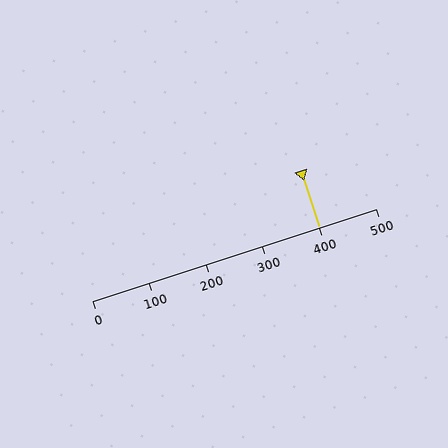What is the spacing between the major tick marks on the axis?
The major ticks are spaced 100 apart.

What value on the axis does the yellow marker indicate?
The marker indicates approximately 400.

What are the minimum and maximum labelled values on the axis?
The axis runs from 0 to 500.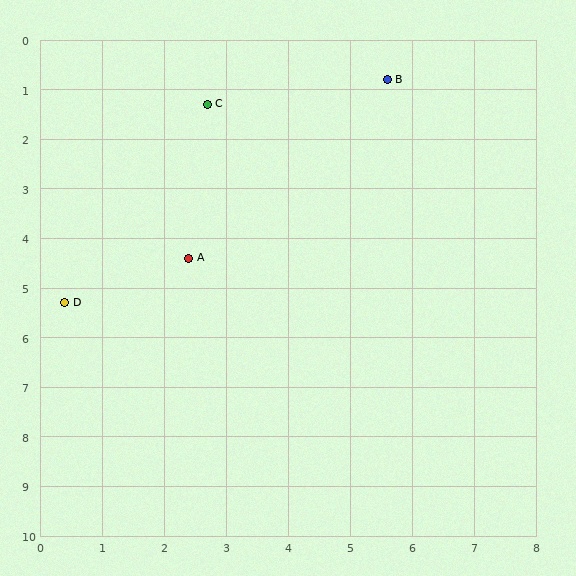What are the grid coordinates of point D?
Point D is at approximately (0.4, 5.3).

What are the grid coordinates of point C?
Point C is at approximately (2.7, 1.3).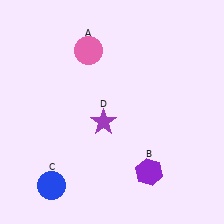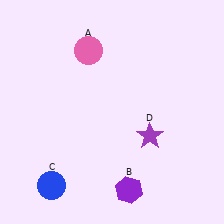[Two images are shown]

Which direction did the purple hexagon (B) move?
The purple hexagon (B) moved left.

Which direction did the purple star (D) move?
The purple star (D) moved right.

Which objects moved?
The objects that moved are: the purple hexagon (B), the purple star (D).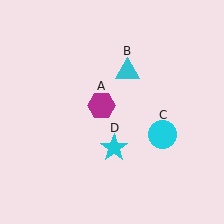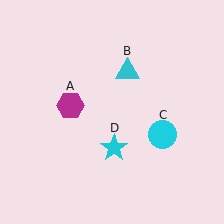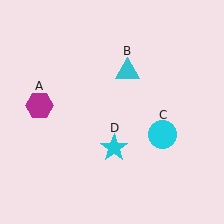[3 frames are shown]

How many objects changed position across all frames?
1 object changed position: magenta hexagon (object A).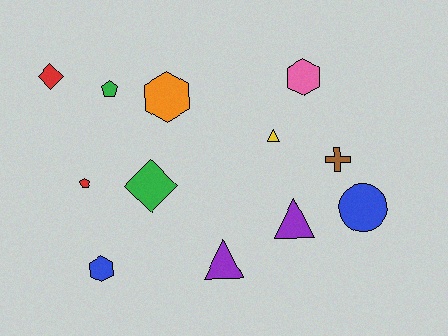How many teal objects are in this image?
There are no teal objects.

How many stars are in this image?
There are no stars.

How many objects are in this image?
There are 12 objects.